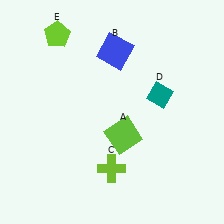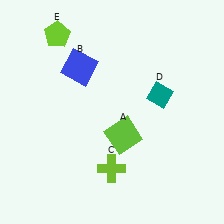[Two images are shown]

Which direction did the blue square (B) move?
The blue square (B) moved left.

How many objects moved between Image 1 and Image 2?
1 object moved between the two images.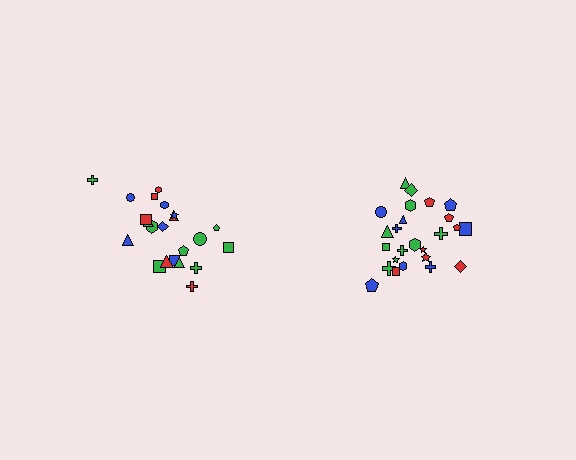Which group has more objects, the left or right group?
The right group.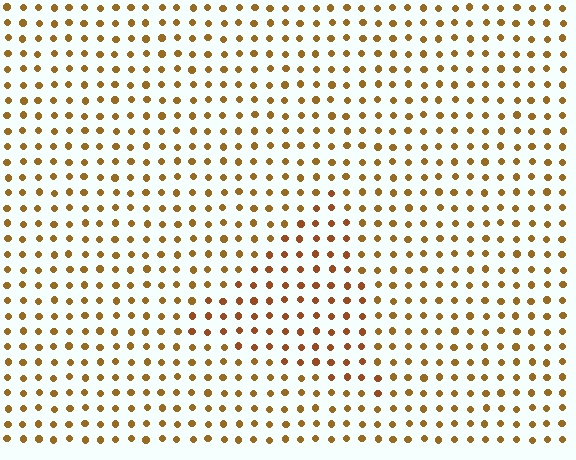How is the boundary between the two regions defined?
The boundary is defined purely by a slight shift in hue (about 17 degrees). Spacing, size, and orientation are identical on both sides.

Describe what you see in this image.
The image is filled with small brown elements in a uniform arrangement. A triangle-shaped region is visible where the elements are tinted to a slightly different hue, forming a subtle color boundary.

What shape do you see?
I see a triangle.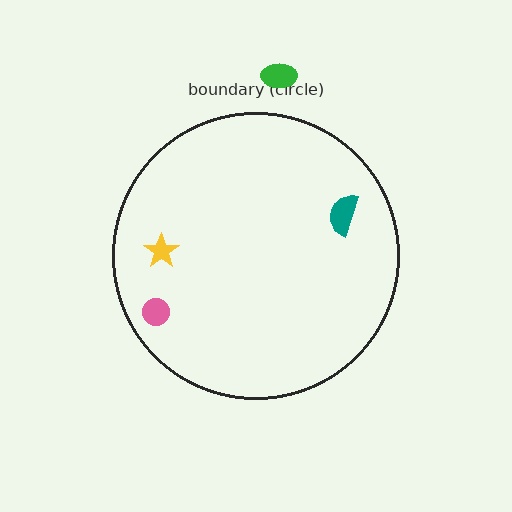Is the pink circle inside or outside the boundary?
Inside.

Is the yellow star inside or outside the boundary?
Inside.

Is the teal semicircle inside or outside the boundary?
Inside.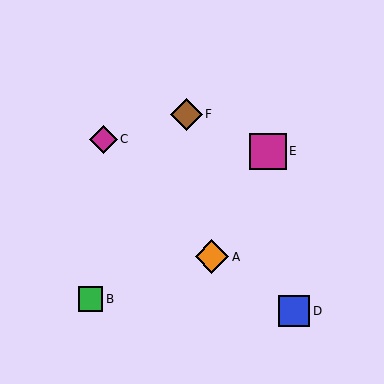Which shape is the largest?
The magenta square (labeled E) is the largest.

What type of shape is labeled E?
Shape E is a magenta square.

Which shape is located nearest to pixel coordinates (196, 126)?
The brown diamond (labeled F) at (186, 114) is nearest to that location.